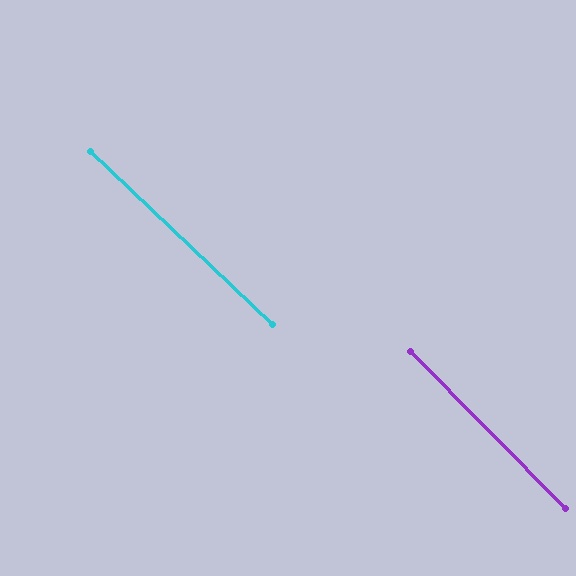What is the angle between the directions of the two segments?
Approximately 2 degrees.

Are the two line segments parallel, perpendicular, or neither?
Parallel — their directions differ by only 1.7°.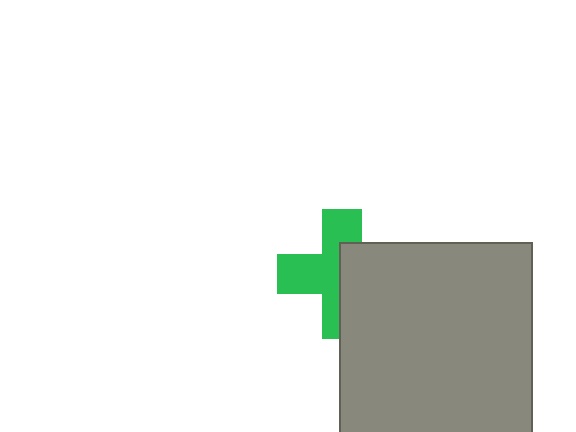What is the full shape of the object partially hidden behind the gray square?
The partially hidden object is a green cross.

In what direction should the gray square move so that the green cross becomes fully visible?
The gray square should move right. That is the shortest direction to clear the overlap and leave the green cross fully visible.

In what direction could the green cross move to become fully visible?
The green cross could move left. That would shift it out from behind the gray square entirely.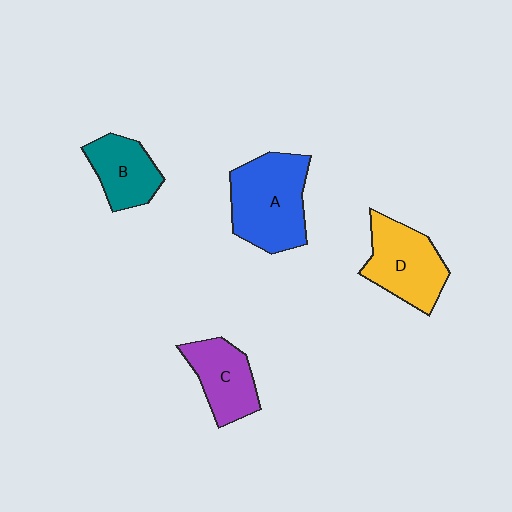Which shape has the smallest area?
Shape B (teal).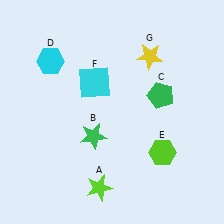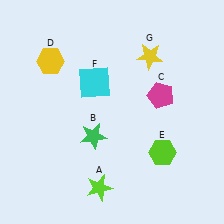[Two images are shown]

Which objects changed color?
C changed from green to magenta. D changed from cyan to yellow.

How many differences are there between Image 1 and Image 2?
There are 2 differences between the two images.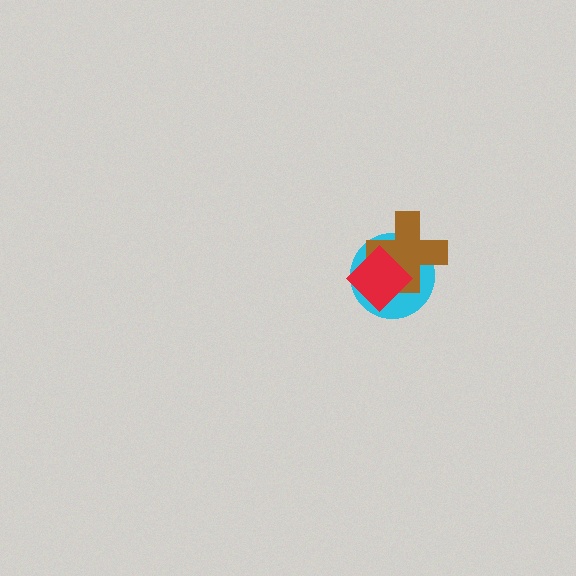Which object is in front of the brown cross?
The red diamond is in front of the brown cross.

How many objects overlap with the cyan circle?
2 objects overlap with the cyan circle.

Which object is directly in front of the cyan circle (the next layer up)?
The brown cross is directly in front of the cyan circle.